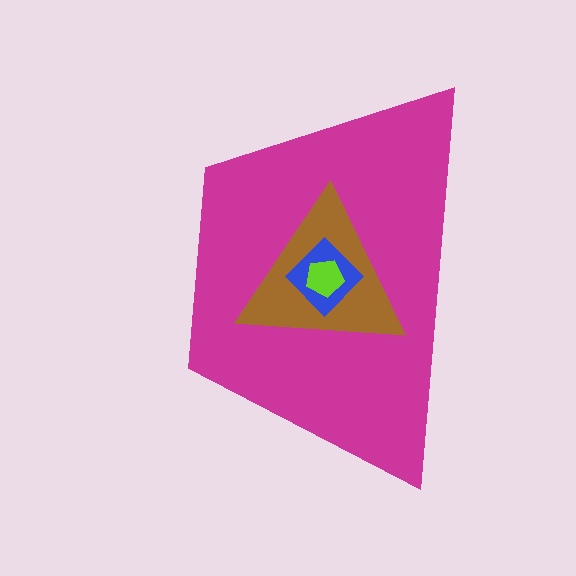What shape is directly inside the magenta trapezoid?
The brown triangle.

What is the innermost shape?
The lime pentagon.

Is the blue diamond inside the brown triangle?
Yes.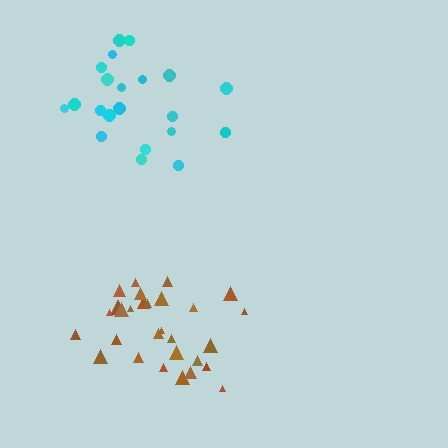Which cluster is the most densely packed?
Brown.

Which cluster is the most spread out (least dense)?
Cyan.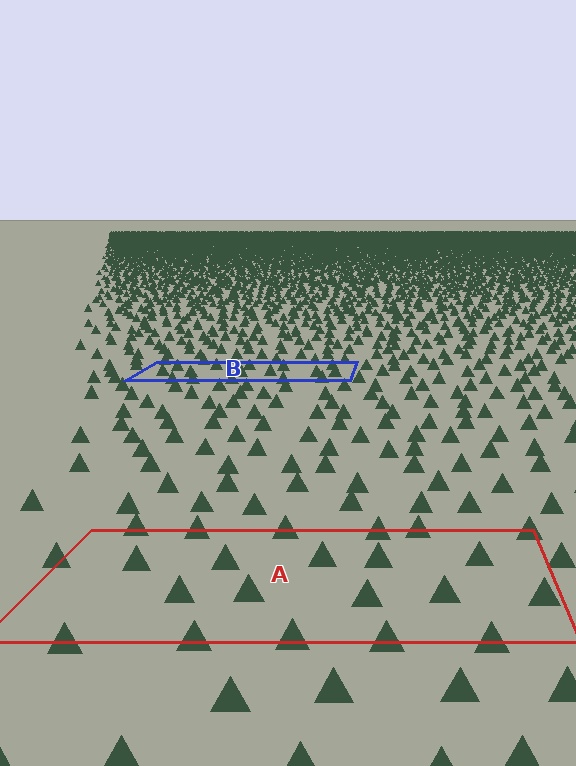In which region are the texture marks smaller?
The texture marks are smaller in region B, because it is farther away.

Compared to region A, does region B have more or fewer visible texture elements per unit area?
Region B has more texture elements per unit area — they are packed more densely because it is farther away.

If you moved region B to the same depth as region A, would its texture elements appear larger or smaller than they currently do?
They would appear larger. At a closer depth, the same texture elements are projected at a bigger on-screen size.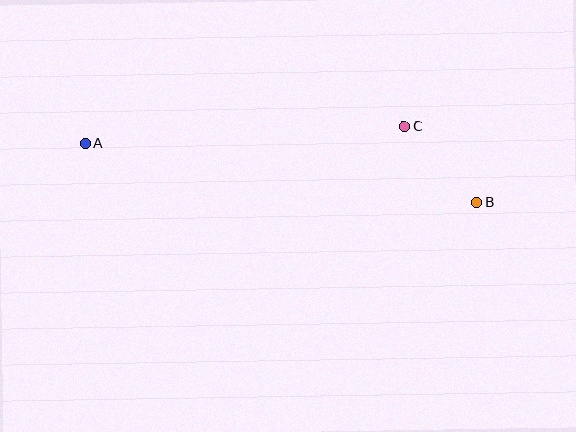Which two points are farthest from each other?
Points A and B are farthest from each other.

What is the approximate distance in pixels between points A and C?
The distance between A and C is approximately 320 pixels.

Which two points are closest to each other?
Points B and C are closest to each other.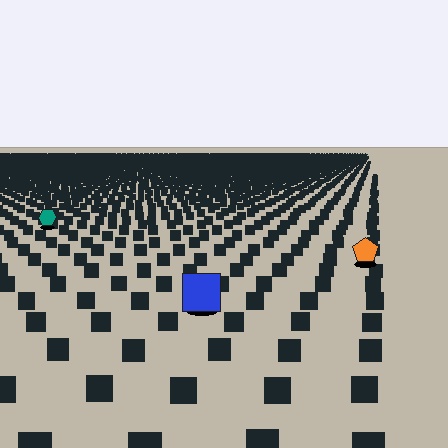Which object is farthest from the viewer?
The teal hexagon is farthest from the viewer. It appears smaller and the ground texture around it is denser.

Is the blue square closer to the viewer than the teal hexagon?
Yes. The blue square is closer — you can tell from the texture gradient: the ground texture is coarser near it.